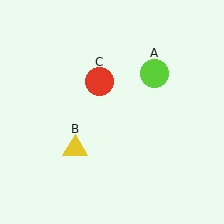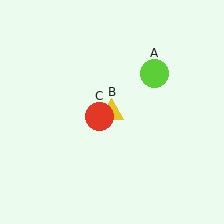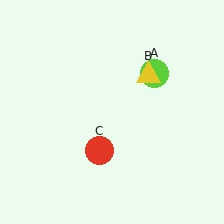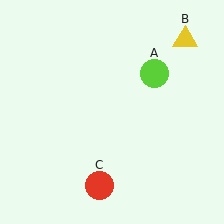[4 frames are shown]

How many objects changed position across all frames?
2 objects changed position: yellow triangle (object B), red circle (object C).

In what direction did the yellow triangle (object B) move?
The yellow triangle (object B) moved up and to the right.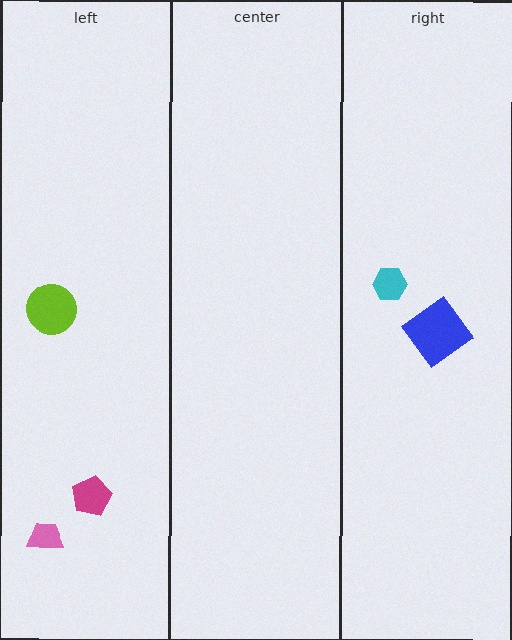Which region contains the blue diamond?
The right region.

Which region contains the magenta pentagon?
The left region.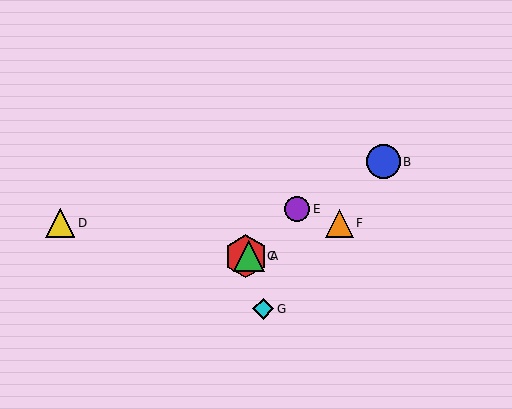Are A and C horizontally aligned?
Yes, both are at y≈256.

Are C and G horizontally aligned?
No, C is at y≈256 and G is at y≈309.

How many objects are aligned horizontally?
2 objects (A, C) are aligned horizontally.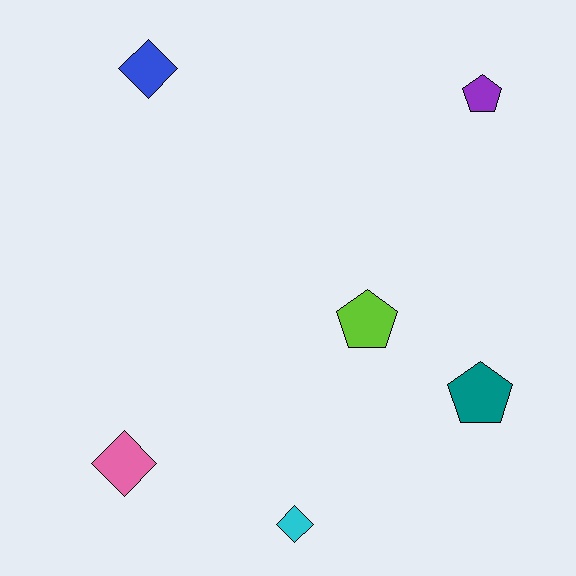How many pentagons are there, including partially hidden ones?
There are 3 pentagons.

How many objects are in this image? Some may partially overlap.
There are 6 objects.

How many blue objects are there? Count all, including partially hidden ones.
There is 1 blue object.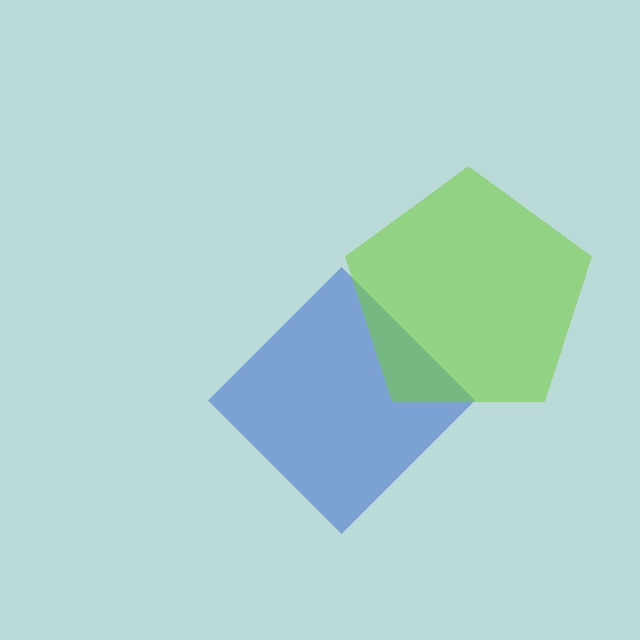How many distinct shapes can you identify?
There are 2 distinct shapes: a blue diamond, a lime pentagon.